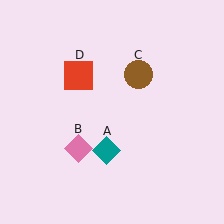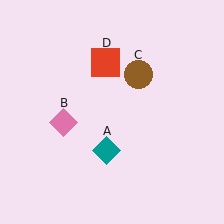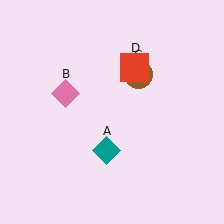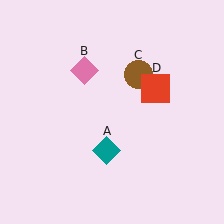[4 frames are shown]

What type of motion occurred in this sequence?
The pink diamond (object B), red square (object D) rotated clockwise around the center of the scene.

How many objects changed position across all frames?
2 objects changed position: pink diamond (object B), red square (object D).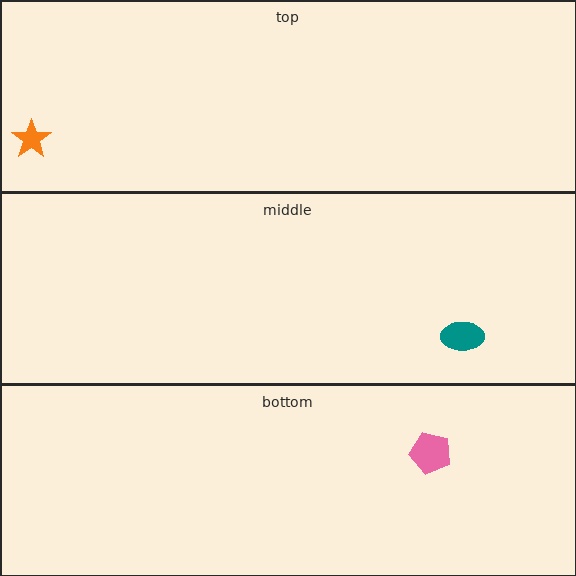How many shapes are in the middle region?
1.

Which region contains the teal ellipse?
The middle region.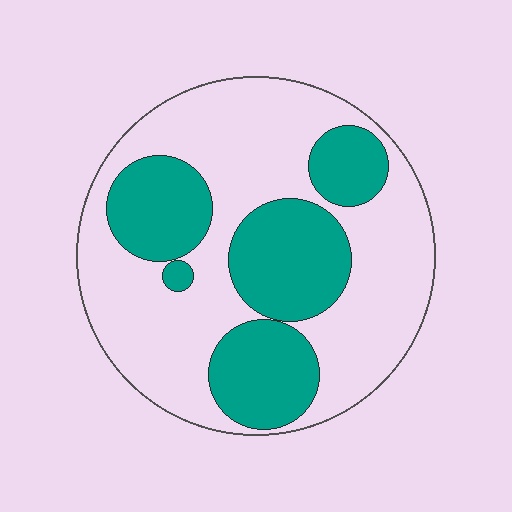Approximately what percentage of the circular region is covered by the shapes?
Approximately 35%.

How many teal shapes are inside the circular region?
5.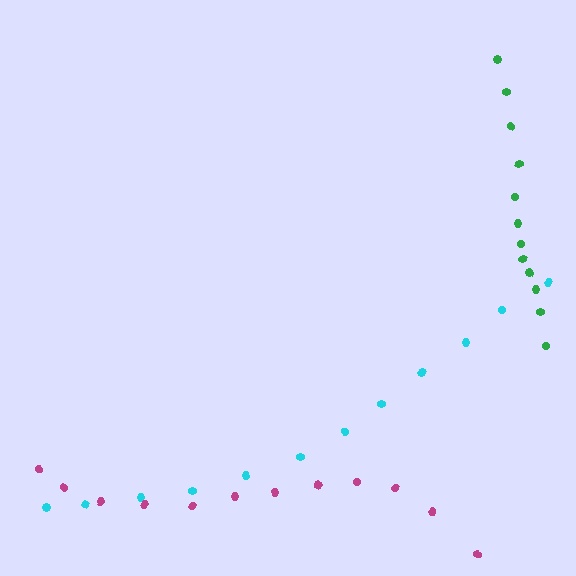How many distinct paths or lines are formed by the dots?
There are 3 distinct paths.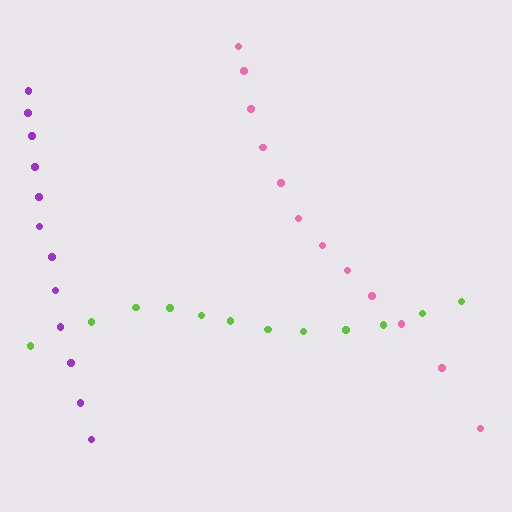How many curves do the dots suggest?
There are 3 distinct paths.